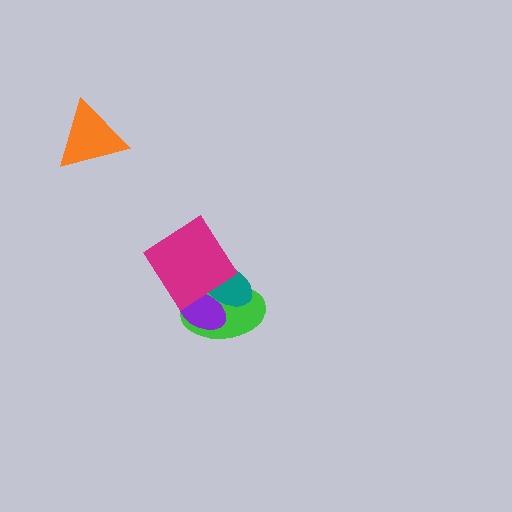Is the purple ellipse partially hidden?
Yes, it is partially covered by another shape.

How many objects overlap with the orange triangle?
0 objects overlap with the orange triangle.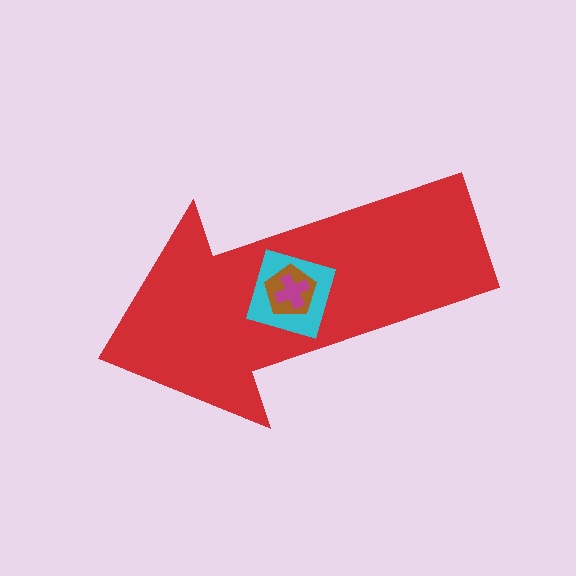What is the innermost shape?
The magenta cross.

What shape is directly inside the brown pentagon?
The magenta cross.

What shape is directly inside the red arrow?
The cyan square.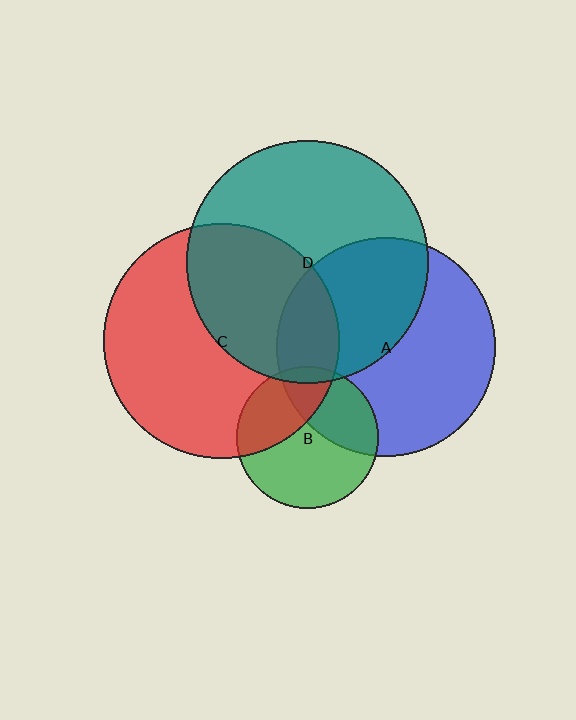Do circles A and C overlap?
Yes.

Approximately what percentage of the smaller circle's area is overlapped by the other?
Approximately 20%.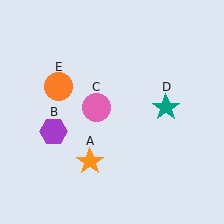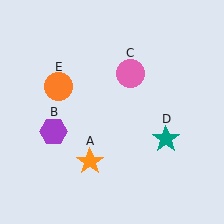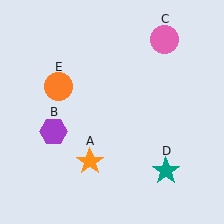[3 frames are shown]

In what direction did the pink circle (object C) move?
The pink circle (object C) moved up and to the right.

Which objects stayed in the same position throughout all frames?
Orange star (object A) and purple hexagon (object B) and orange circle (object E) remained stationary.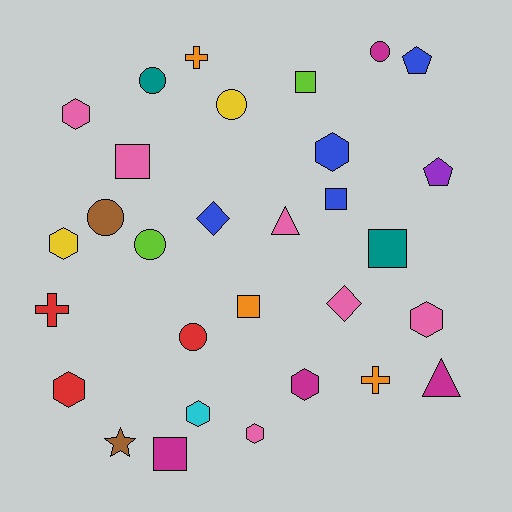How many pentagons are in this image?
There are 2 pentagons.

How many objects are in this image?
There are 30 objects.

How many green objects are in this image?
There are no green objects.